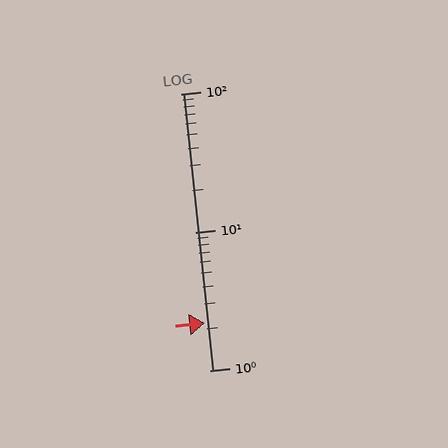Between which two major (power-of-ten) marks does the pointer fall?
The pointer is between 1 and 10.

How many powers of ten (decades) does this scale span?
The scale spans 2 decades, from 1 to 100.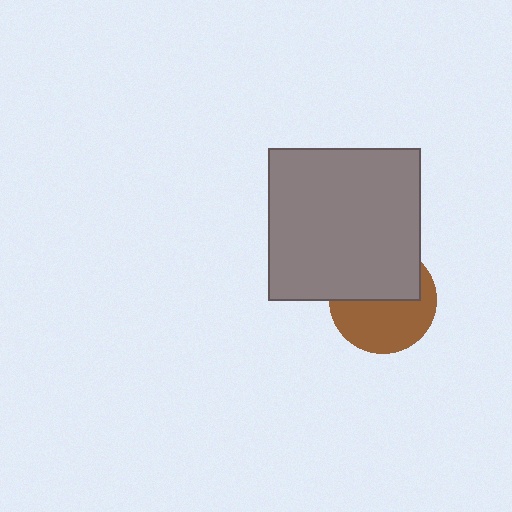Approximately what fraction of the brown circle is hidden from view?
Roughly 47% of the brown circle is hidden behind the gray square.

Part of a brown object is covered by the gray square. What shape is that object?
It is a circle.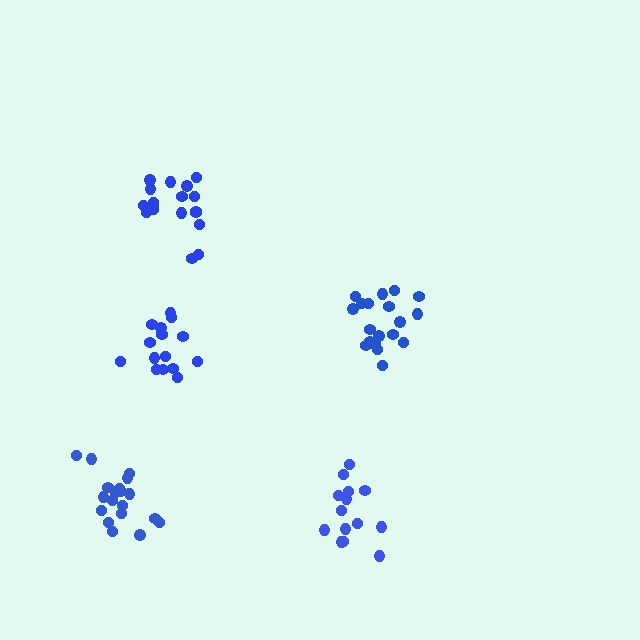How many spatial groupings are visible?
There are 5 spatial groupings.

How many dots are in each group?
Group 1: 19 dots, Group 2: 18 dots, Group 3: 19 dots, Group 4: 14 dots, Group 5: 15 dots (85 total).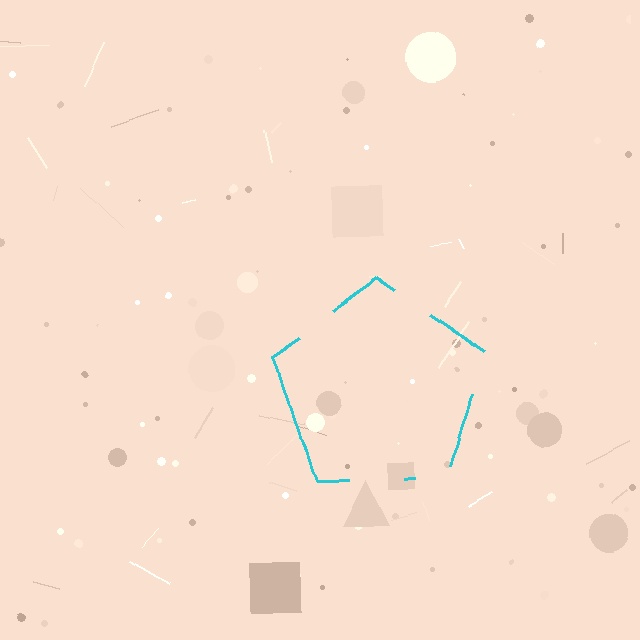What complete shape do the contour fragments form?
The contour fragments form a pentagon.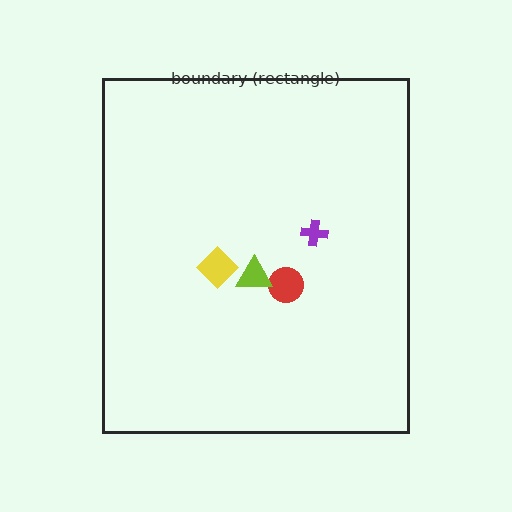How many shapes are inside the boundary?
4 inside, 0 outside.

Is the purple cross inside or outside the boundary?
Inside.